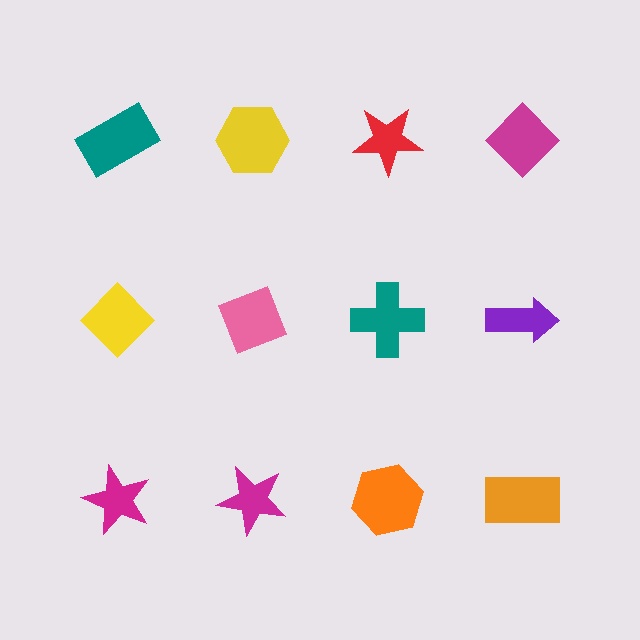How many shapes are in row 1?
4 shapes.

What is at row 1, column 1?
A teal rectangle.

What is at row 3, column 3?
An orange hexagon.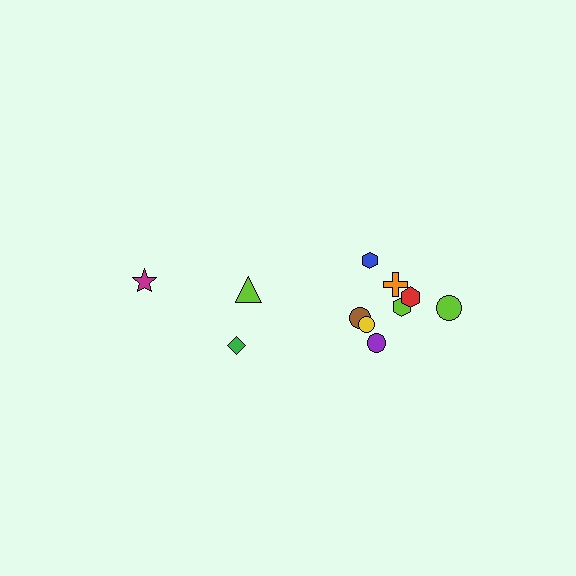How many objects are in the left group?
There are 3 objects.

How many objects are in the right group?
There are 8 objects.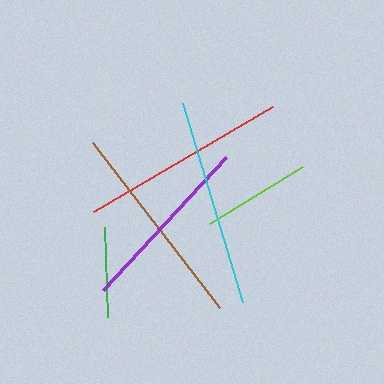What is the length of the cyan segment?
The cyan segment is approximately 208 pixels long.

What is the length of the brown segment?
The brown segment is approximately 208 pixels long.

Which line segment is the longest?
The brown line is the longest at approximately 208 pixels.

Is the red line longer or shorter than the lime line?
The red line is longer than the lime line.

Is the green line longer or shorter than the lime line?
The lime line is longer than the green line.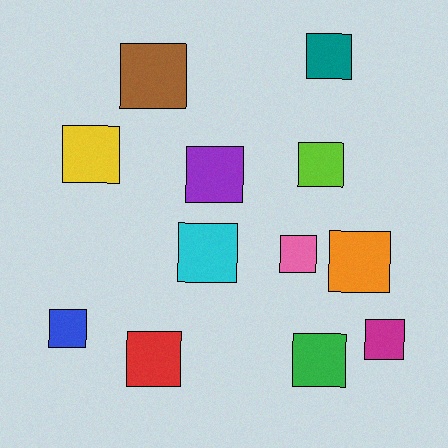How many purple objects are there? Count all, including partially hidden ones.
There is 1 purple object.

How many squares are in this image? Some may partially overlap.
There are 12 squares.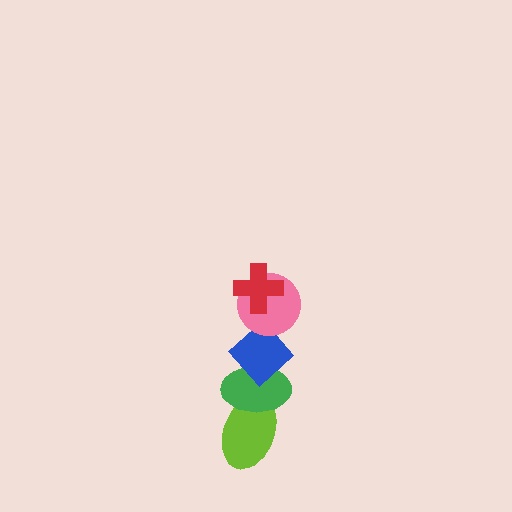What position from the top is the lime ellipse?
The lime ellipse is 5th from the top.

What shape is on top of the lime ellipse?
The green ellipse is on top of the lime ellipse.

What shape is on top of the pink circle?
The red cross is on top of the pink circle.